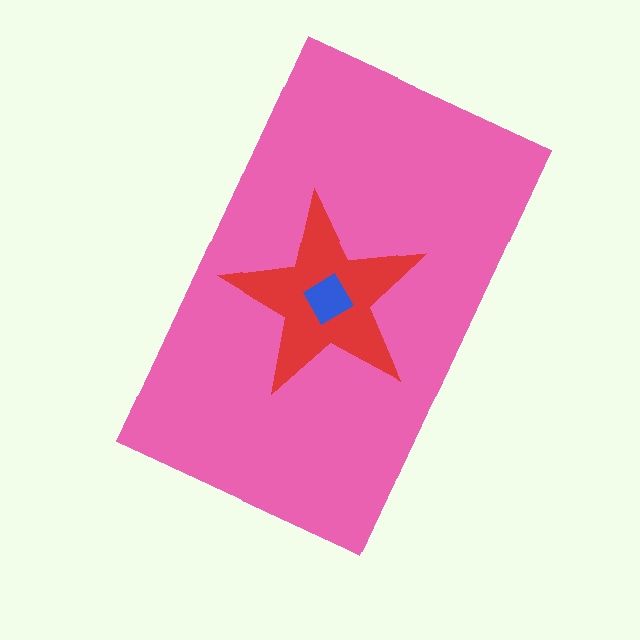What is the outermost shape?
The pink rectangle.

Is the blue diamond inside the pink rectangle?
Yes.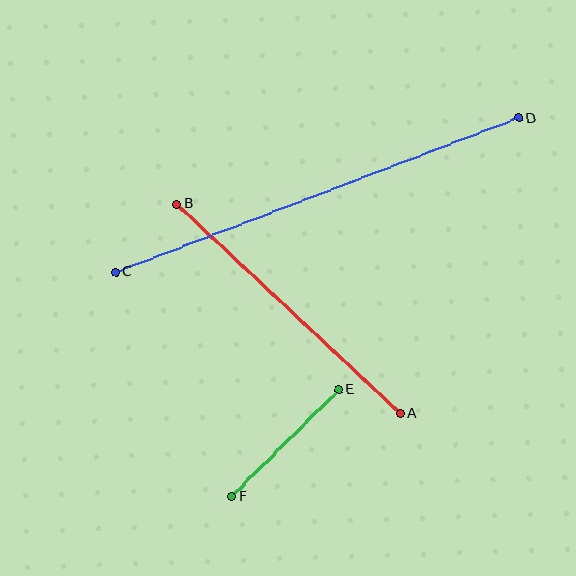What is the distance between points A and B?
The distance is approximately 306 pixels.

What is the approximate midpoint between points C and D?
The midpoint is at approximately (317, 195) pixels.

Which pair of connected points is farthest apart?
Points C and D are farthest apart.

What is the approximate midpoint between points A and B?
The midpoint is at approximately (289, 309) pixels.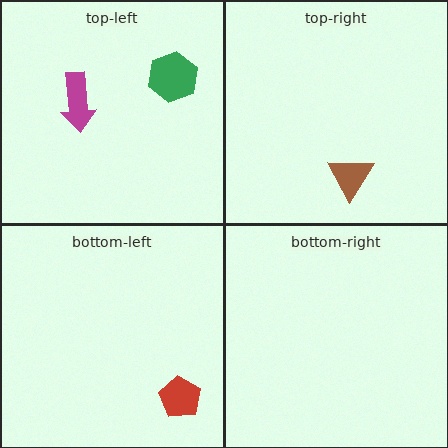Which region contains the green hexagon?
The top-left region.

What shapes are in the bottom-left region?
The red pentagon.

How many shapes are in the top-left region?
2.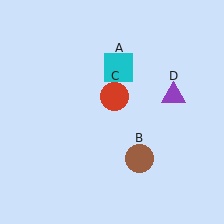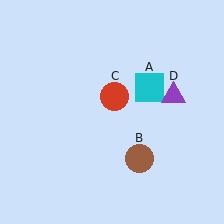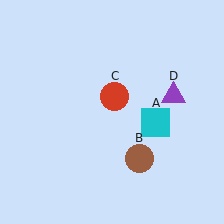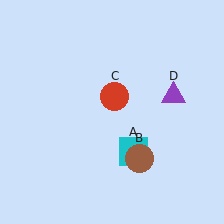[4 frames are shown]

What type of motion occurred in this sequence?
The cyan square (object A) rotated clockwise around the center of the scene.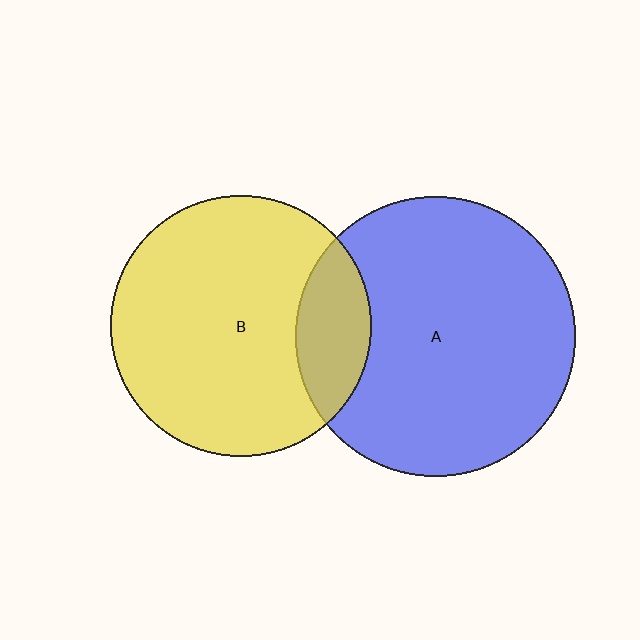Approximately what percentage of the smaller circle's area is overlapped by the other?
Approximately 20%.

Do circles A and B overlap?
Yes.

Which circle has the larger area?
Circle A (blue).